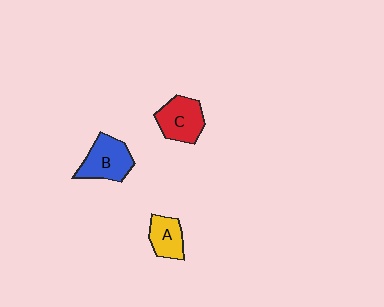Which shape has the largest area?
Shape B (blue).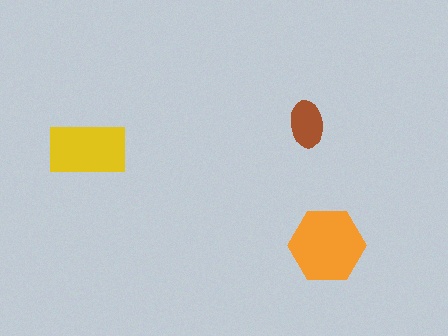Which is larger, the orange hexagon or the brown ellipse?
The orange hexagon.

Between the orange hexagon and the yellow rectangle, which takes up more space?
The orange hexagon.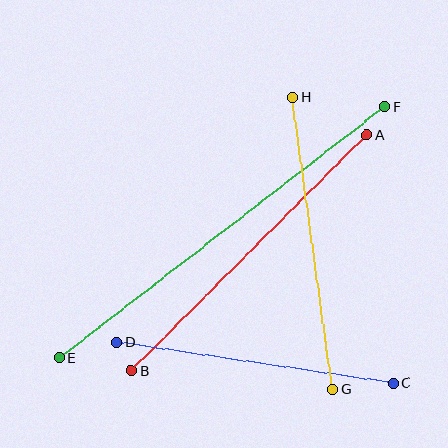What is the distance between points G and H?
The distance is approximately 295 pixels.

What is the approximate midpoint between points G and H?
The midpoint is at approximately (313, 244) pixels.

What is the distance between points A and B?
The distance is approximately 333 pixels.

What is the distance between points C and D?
The distance is approximately 279 pixels.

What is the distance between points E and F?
The distance is approximately 411 pixels.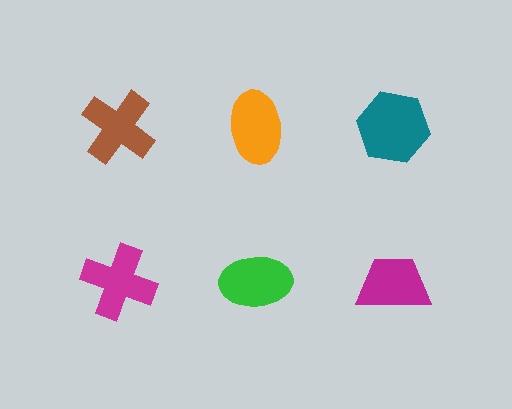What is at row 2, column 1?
A magenta cross.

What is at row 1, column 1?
A brown cross.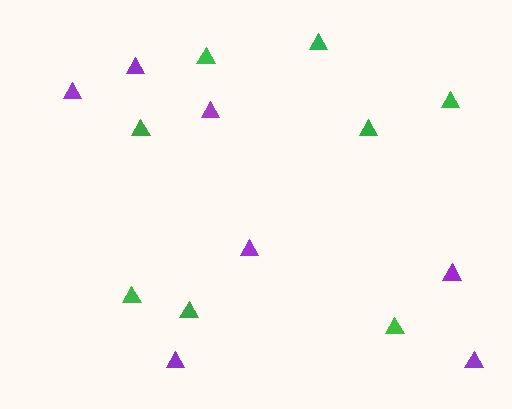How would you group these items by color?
There are 2 groups: one group of green triangles (8) and one group of purple triangles (7).